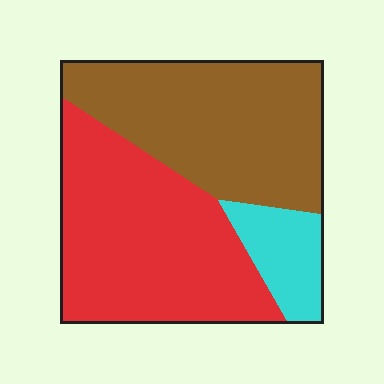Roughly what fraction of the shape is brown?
Brown covers roughly 40% of the shape.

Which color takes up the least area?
Cyan, at roughly 10%.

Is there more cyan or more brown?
Brown.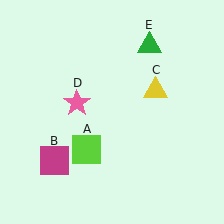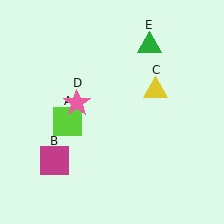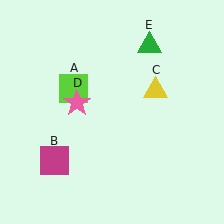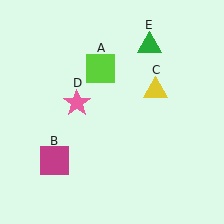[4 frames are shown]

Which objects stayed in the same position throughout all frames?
Magenta square (object B) and yellow triangle (object C) and pink star (object D) and green triangle (object E) remained stationary.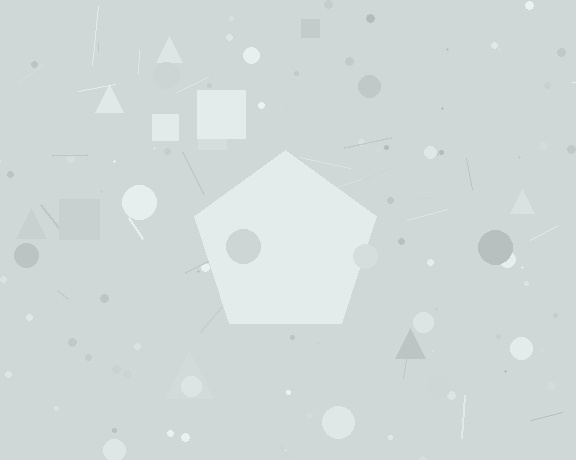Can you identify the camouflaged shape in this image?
The camouflaged shape is a pentagon.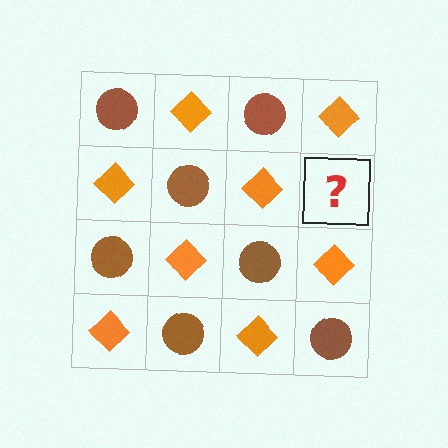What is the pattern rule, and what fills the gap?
The rule is that it alternates brown circle and orange diamond in a checkerboard pattern. The gap should be filled with a brown circle.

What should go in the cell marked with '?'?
The missing cell should contain a brown circle.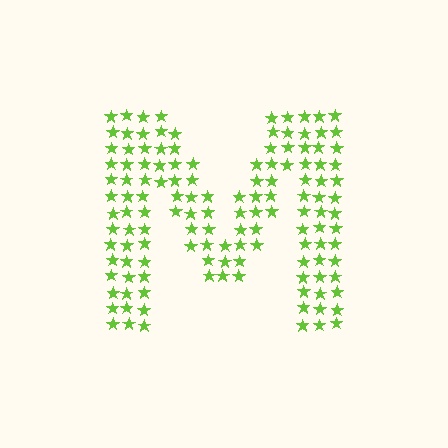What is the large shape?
The large shape is the letter M.